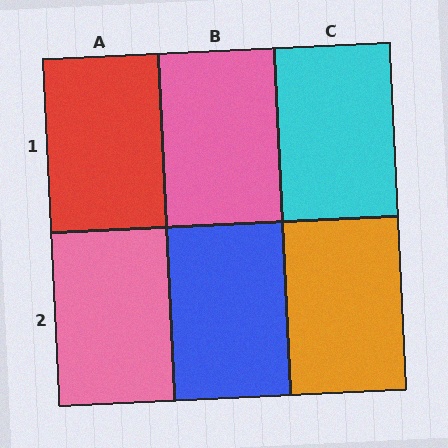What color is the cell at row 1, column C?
Cyan.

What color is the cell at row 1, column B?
Pink.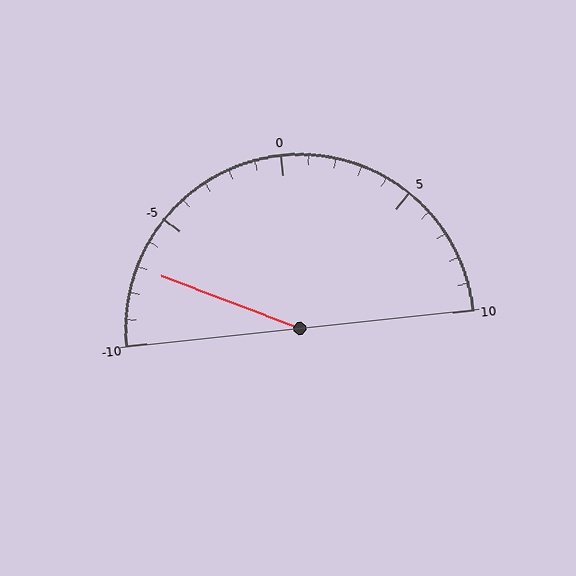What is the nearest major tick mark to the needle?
The nearest major tick mark is -5.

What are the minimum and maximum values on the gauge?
The gauge ranges from -10 to 10.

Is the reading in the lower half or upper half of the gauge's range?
The reading is in the lower half of the range (-10 to 10).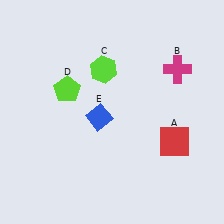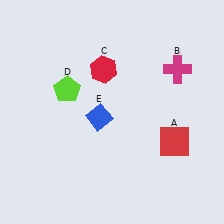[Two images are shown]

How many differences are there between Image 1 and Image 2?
There is 1 difference between the two images.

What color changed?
The hexagon (C) changed from lime in Image 1 to red in Image 2.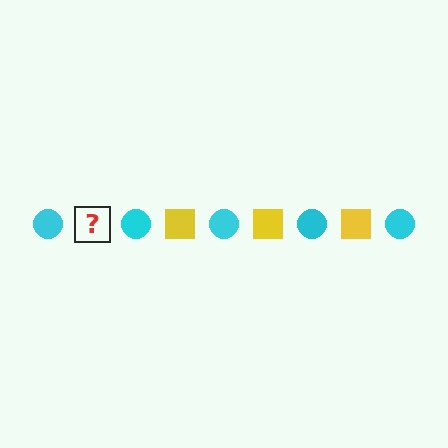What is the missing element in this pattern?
The missing element is a yellow square.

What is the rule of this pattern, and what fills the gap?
The rule is that the pattern alternates between cyan circle and yellow square. The gap should be filled with a yellow square.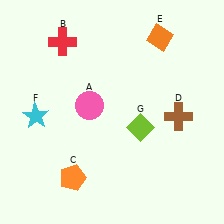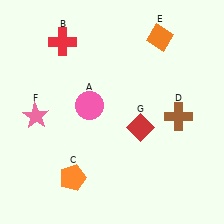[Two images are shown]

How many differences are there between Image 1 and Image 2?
There are 2 differences between the two images.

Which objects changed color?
F changed from cyan to pink. G changed from lime to red.